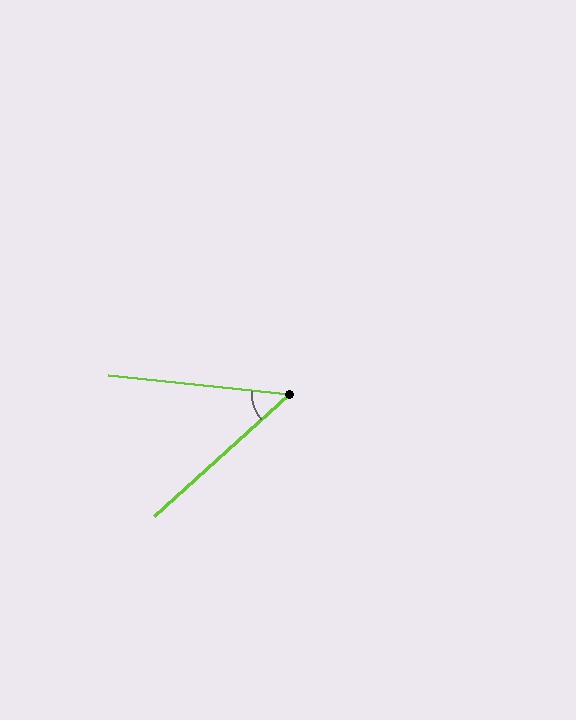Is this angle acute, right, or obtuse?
It is acute.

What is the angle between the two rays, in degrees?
Approximately 48 degrees.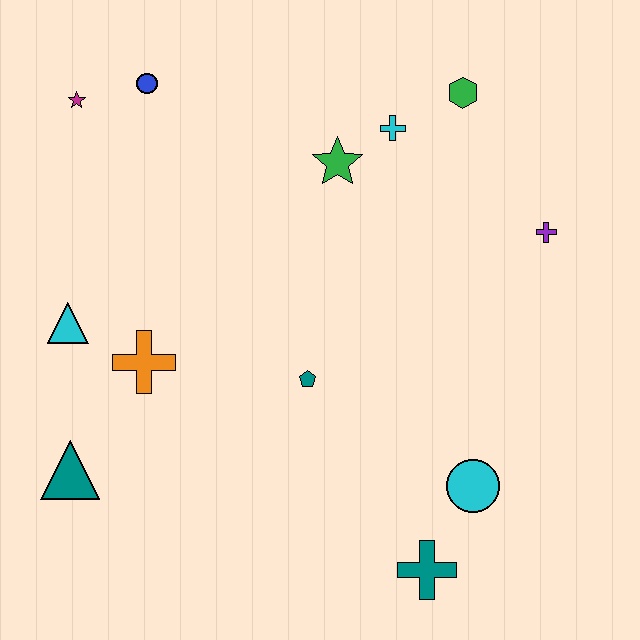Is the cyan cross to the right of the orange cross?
Yes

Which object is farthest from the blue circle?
The teal cross is farthest from the blue circle.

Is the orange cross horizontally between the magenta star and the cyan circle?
Yes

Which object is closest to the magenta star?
The blue circle is closest to the magenta star.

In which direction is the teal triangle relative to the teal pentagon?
The teal triangle is to the left of the teal pentagon.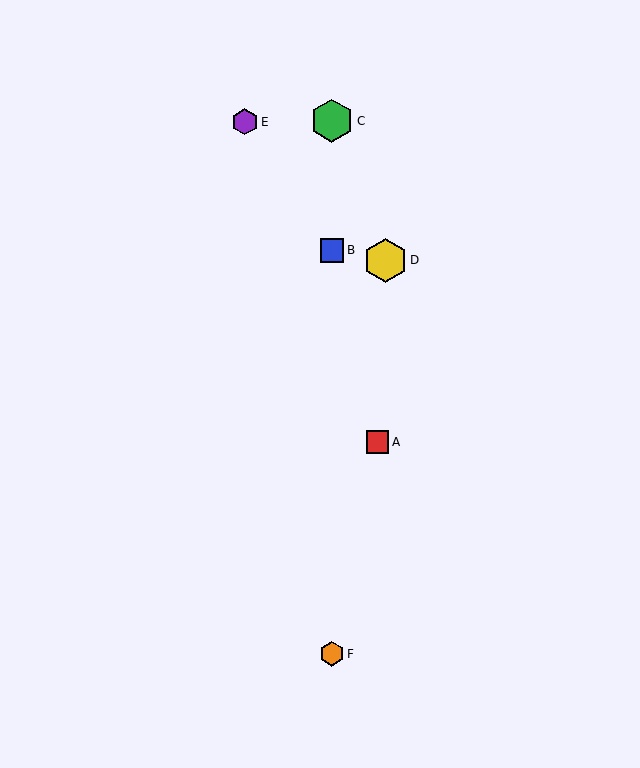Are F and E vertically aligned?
No, F is at x≈332 and E is at x≈245.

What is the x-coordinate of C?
Object C is at x≈332.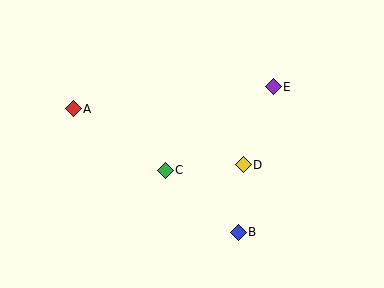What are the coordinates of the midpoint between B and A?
The midpoint between B and A is at (156, 171).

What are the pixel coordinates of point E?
Point E is at (273, 87).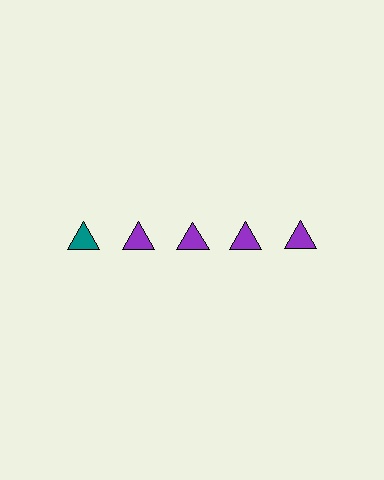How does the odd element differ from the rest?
It has a different color: teal instead of purple.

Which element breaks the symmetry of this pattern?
The teal triangle in the top row, leftmost column breaks the symmetry. All other shapes are purple triangles.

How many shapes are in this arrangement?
There are 5 shapes arranged in a grid pattern.